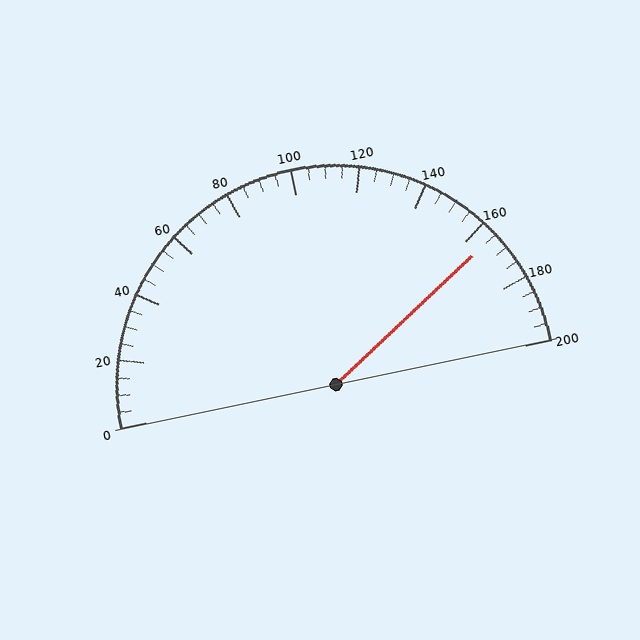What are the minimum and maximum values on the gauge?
The gauge ranges from 0 to 200.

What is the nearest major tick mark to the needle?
The nearest major tick mark is 160.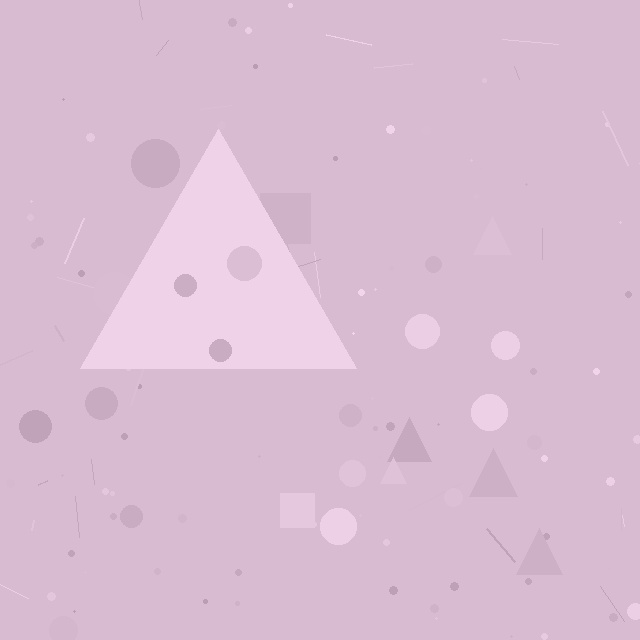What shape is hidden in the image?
A triangle is hidden in the image.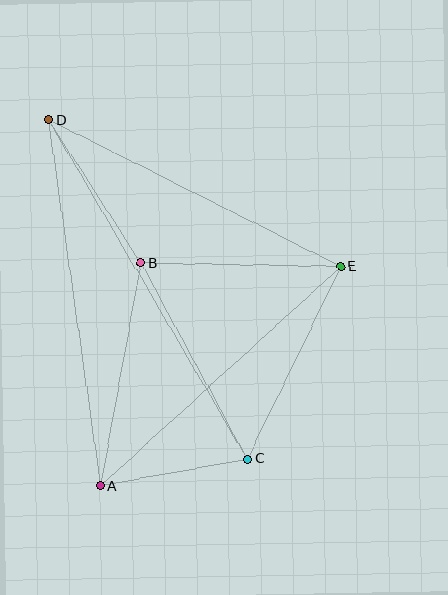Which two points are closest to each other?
Points A and C are closest to each other.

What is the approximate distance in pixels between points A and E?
The distance between A and E is approximately 325 pixels.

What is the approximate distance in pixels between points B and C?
The distance between B and C is approximately 223 pixels.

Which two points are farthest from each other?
Points C and D are farthest from each other.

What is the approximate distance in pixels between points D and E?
The distance between D and E is approximately 326 pixels.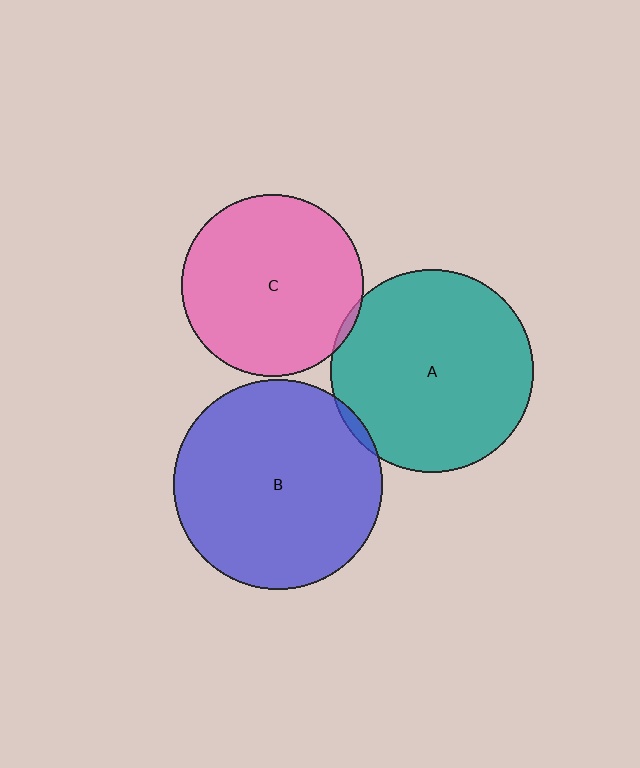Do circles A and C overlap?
Yes.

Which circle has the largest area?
Circle B (blue).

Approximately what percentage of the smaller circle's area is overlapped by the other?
Approximately 5%.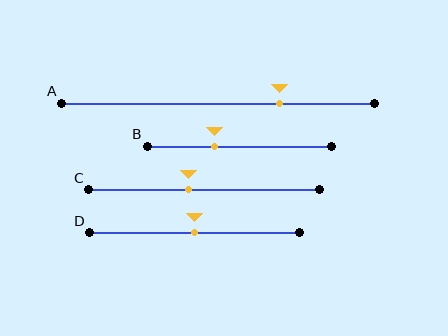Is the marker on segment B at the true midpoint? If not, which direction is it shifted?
No, the marker on segment B is shifted to the left by about 13% of the segment length.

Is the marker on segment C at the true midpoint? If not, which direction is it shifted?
No, the marker on segment C is shifted to the left by about 7% of the segment length.